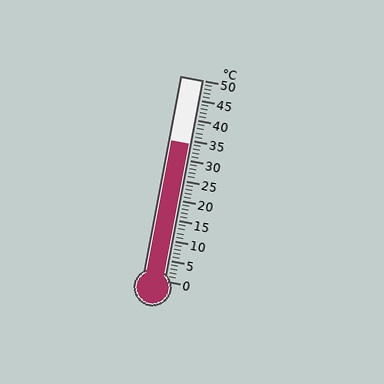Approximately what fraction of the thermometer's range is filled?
The thermometer is filled to approximately 70% of its range.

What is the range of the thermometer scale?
The thermometer scale ranges from 0°C to 50°C.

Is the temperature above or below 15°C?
The temperature is above 15°C.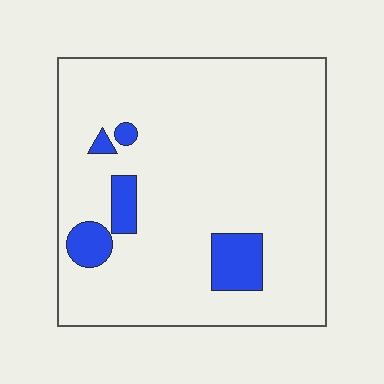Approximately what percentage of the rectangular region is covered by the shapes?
Approximately 10%.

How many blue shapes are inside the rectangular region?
5.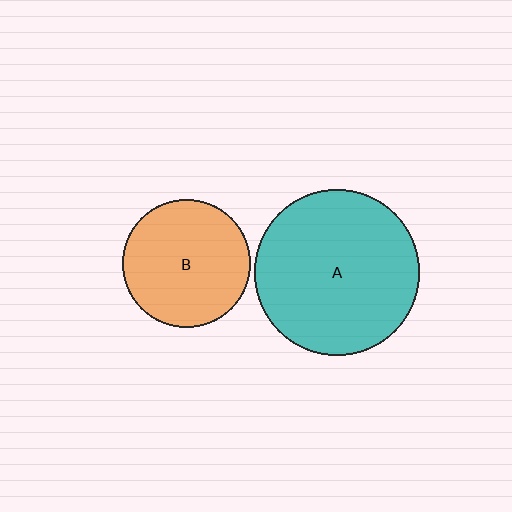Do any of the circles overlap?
No, none of the circles overlap.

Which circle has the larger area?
Circle A (teal).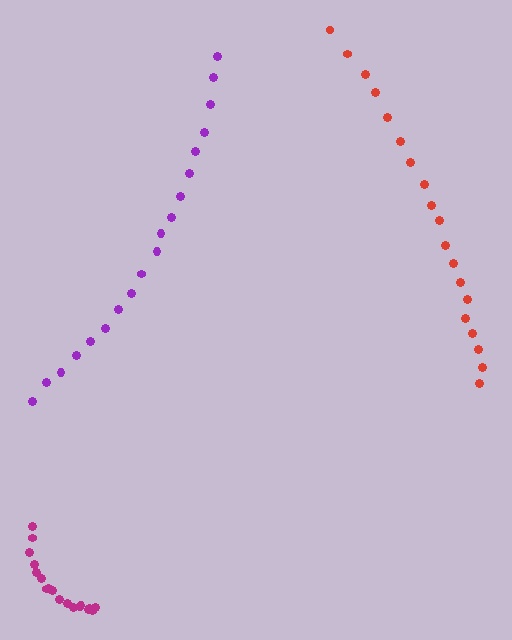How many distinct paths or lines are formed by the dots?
There are 3 distinct paths.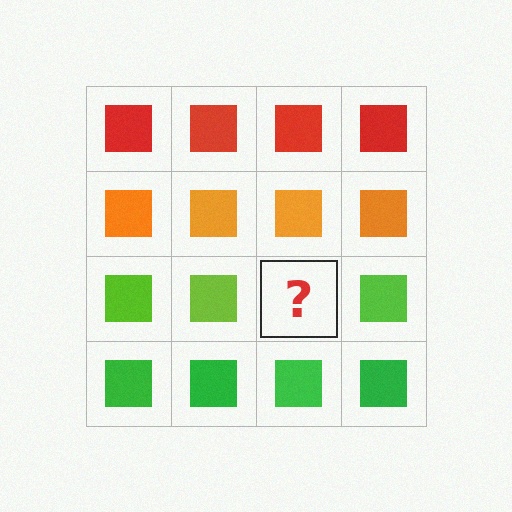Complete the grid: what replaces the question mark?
The question mark should be replaced with a lime square.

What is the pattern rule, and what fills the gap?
The rule is that each row has a consistent color. The gap should be filled with a lime square.